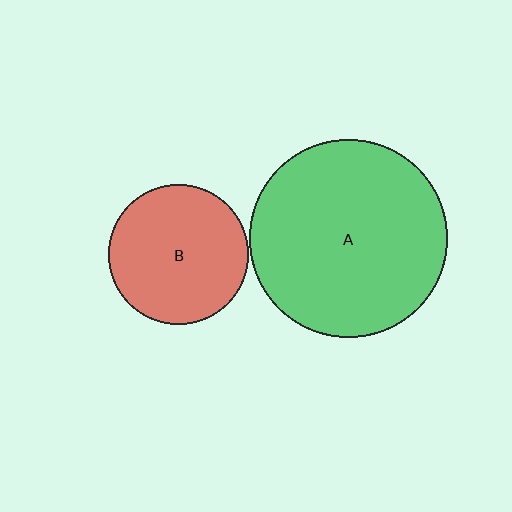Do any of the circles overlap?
No, none of the circles overlap.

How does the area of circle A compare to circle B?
Approximately 2.0 times.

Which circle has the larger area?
Circle A (green).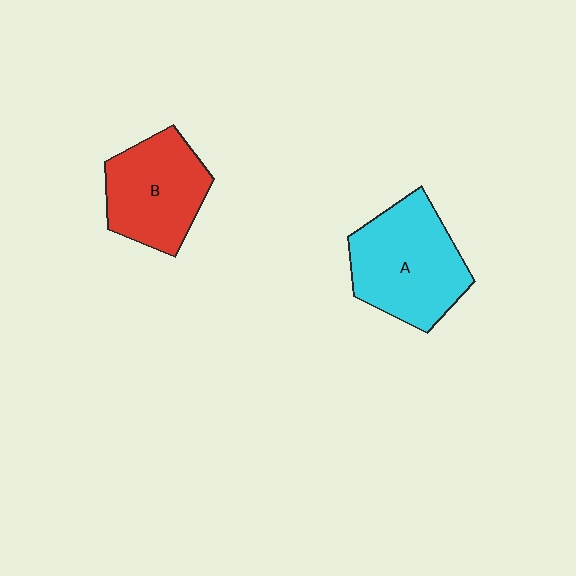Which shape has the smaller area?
Shape B (red).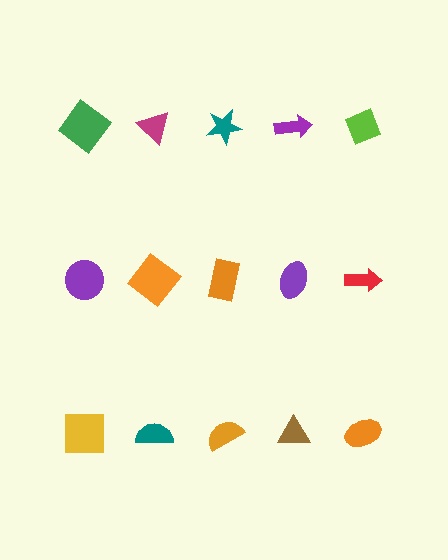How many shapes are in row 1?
5 shapes.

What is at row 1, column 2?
A magenta triangle.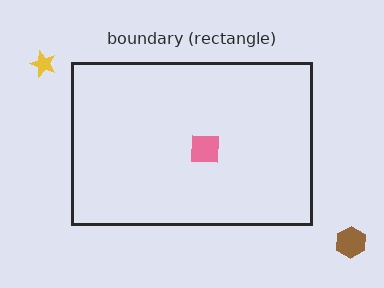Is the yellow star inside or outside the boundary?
Outside.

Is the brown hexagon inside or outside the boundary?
Outside.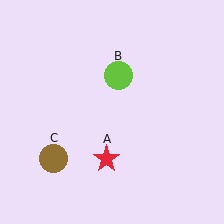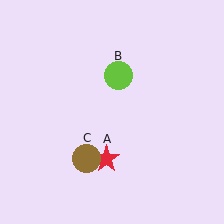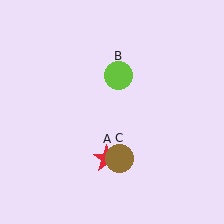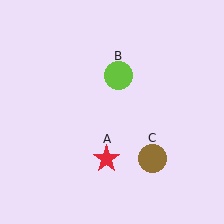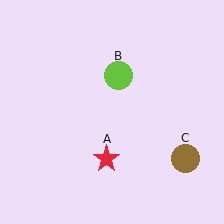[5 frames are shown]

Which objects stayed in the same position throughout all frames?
Red star (object A) and lime circle (object B) remained stationary.